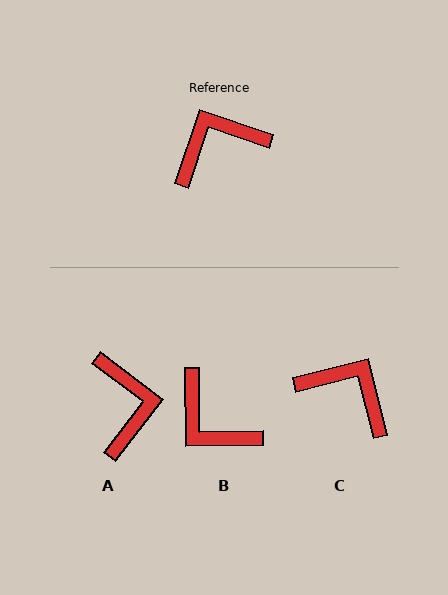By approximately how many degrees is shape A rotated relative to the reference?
Approximately 109 degrees clockwise.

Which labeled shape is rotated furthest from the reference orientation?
B, about 110 degrees away.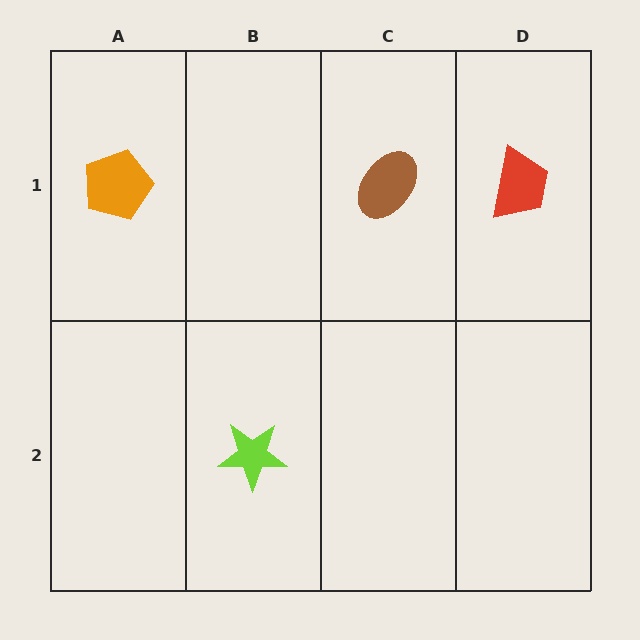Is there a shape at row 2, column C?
No, that cell is empty.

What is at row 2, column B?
A lime star.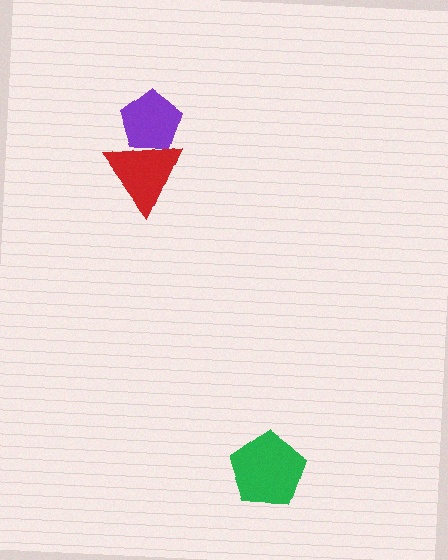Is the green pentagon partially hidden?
No, no other shape covers it.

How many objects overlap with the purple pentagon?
1 object overlaps with the purple pentagon.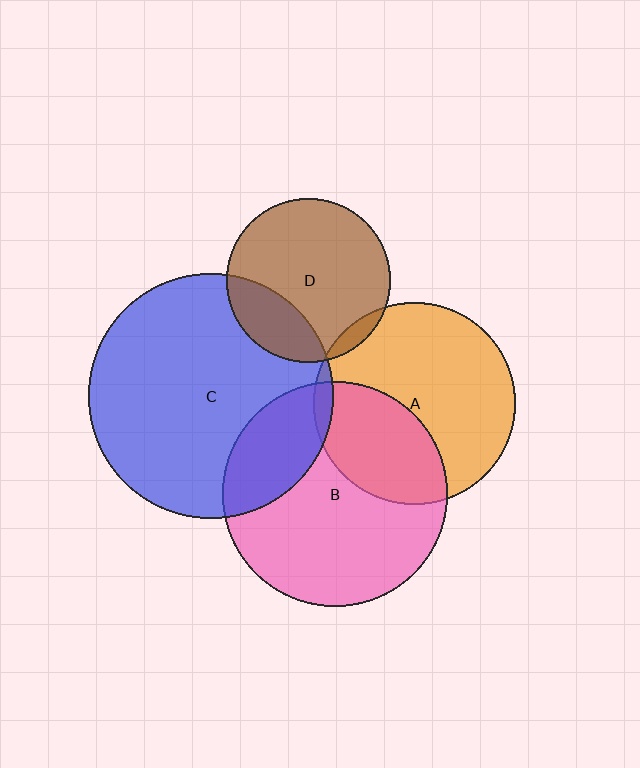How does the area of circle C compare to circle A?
Approximately 1.5 times.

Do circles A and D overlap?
Yes.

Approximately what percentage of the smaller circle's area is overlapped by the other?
Approximately 5%.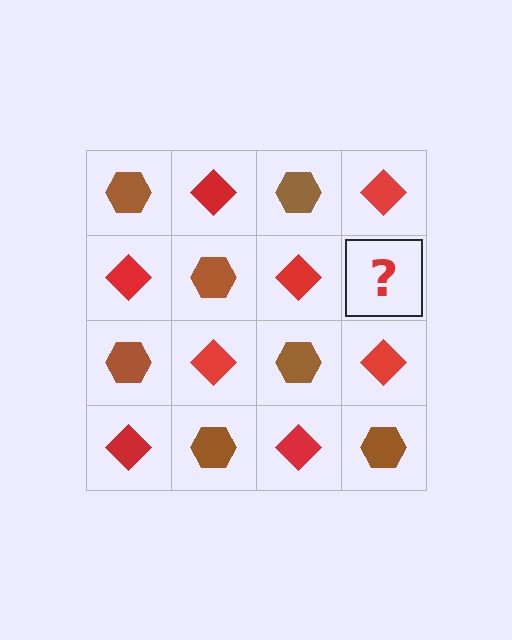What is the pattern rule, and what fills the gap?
The rule is that it alternates brown hexagon and red diamond in a checkerboard pattern. The gap should be filled with a brown hexagon.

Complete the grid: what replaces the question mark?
The question mark should be replaced with a brown hexagon.